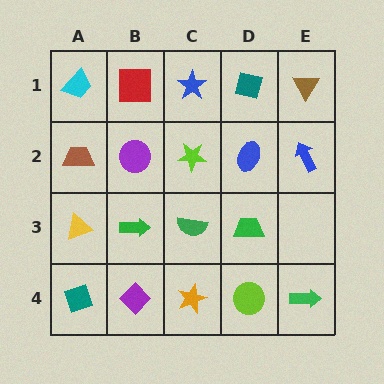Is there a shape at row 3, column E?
No, that cell is empty.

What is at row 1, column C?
A blue star.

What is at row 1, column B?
A red square.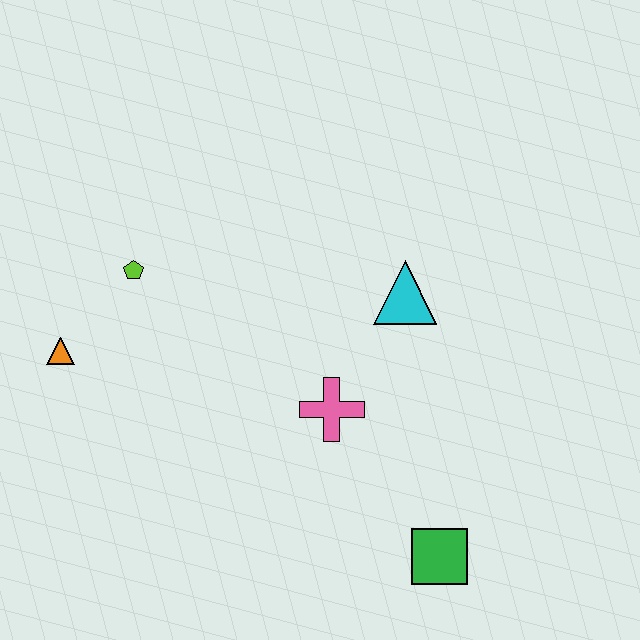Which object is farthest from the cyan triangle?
The orange triangle is farthest from the cyan triangle.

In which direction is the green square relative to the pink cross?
The green square is below the pink cross.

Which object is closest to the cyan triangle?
The pink cross is closest to the cyan triangle.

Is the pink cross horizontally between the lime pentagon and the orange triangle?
No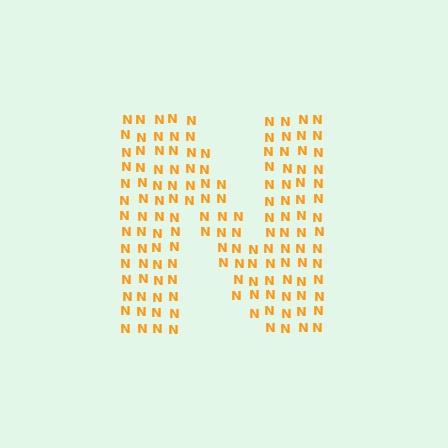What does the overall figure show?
The overall figure shows the letter N.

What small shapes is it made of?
It is made of small letter N's.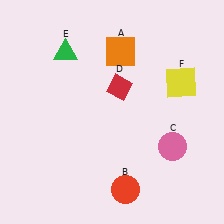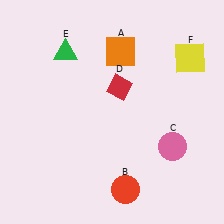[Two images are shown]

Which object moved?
The yellow square (F) moved up.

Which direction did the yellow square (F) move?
The yellow square (F) moved up.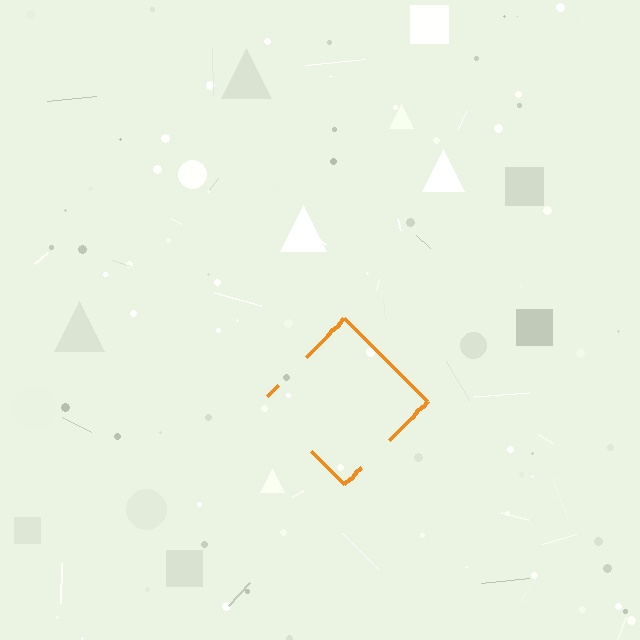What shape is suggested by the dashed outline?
The dashed outline suggests a diamond.